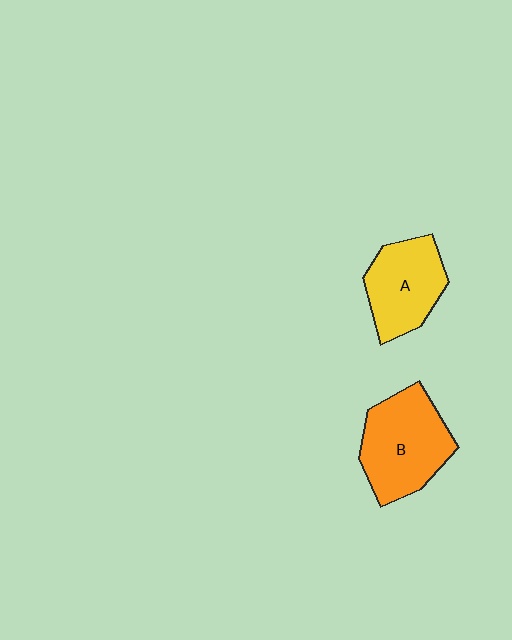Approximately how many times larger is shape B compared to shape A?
Approximately 1.3 times.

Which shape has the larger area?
Shape B (orange).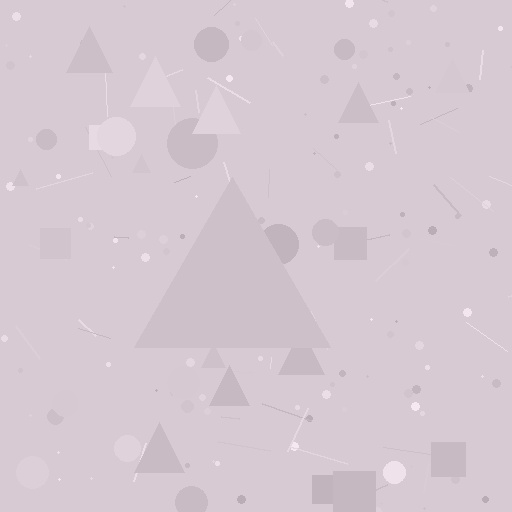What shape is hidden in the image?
A triangle is hidden in the image.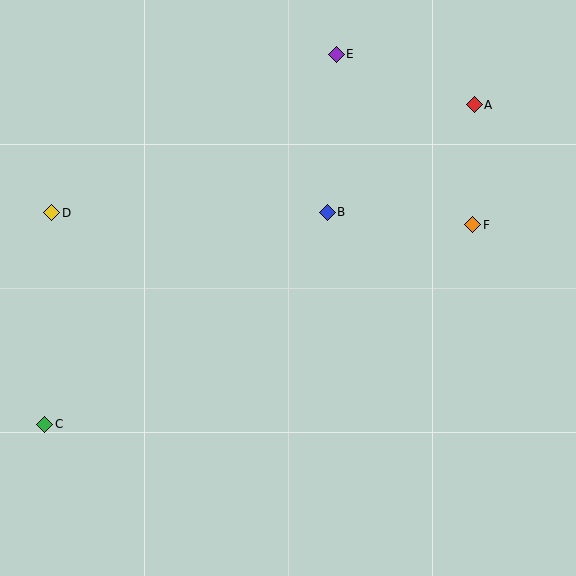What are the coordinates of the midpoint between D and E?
The midpoint between D and E is at (194, 134).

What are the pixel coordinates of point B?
Point B is at (327, 212).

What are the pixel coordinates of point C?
Point C is at (45, 424).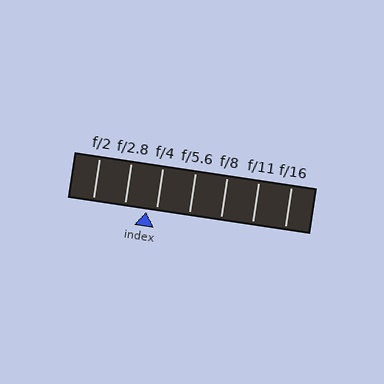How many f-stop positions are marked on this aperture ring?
There are 7 f-stop positions marked.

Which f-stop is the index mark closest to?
The index mark is closest to f/4.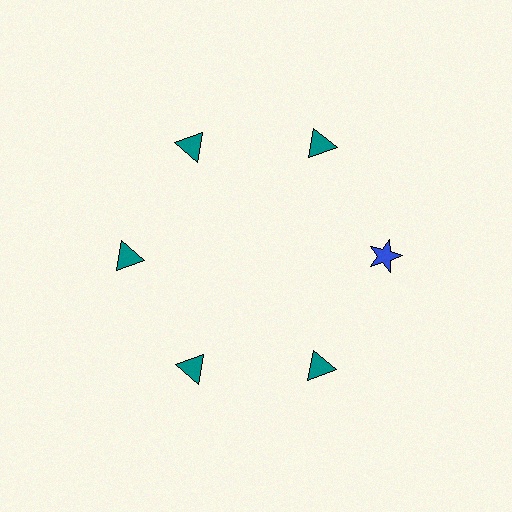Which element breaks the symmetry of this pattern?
The blue star at roughly the 3 o'clock position breaks the symmetry. All other shapes are teal triangles.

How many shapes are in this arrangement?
There are 6 shapes arranged in a ring pattern.